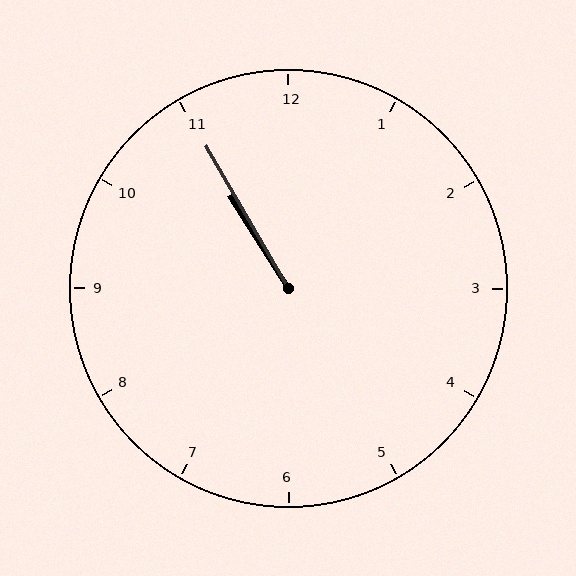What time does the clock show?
10:55.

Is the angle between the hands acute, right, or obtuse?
It is acute.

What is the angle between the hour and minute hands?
Approximately 2 degrees.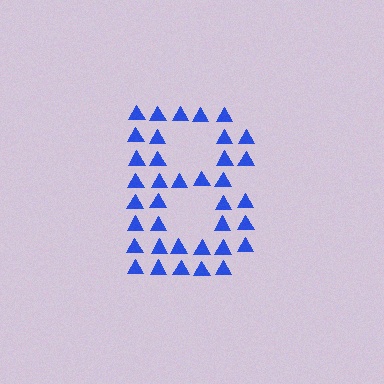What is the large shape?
The large shape is the letter B.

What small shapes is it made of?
It is made of small triangles.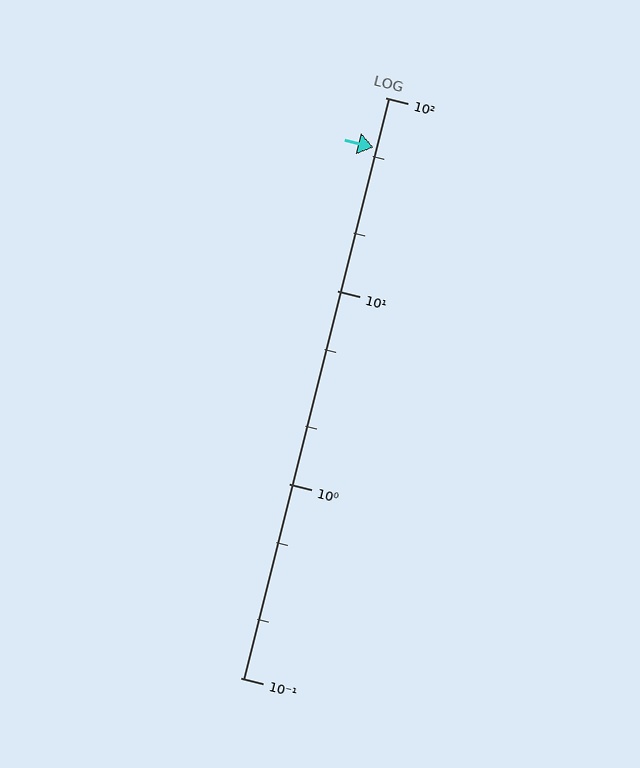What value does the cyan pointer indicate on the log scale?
The pointer indicates approximately 55.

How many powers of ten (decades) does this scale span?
The scale spans 3 decades, from 0.1 to 100.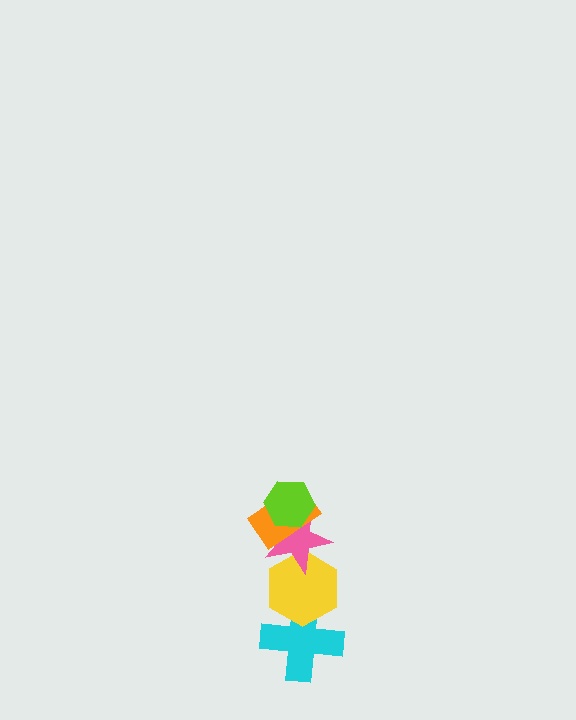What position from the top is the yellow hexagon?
The yellow hexagon is 4th from the top.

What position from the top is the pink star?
The pink star is 3rd from the top.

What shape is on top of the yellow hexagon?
The pink star is on top of the yellow hexagon.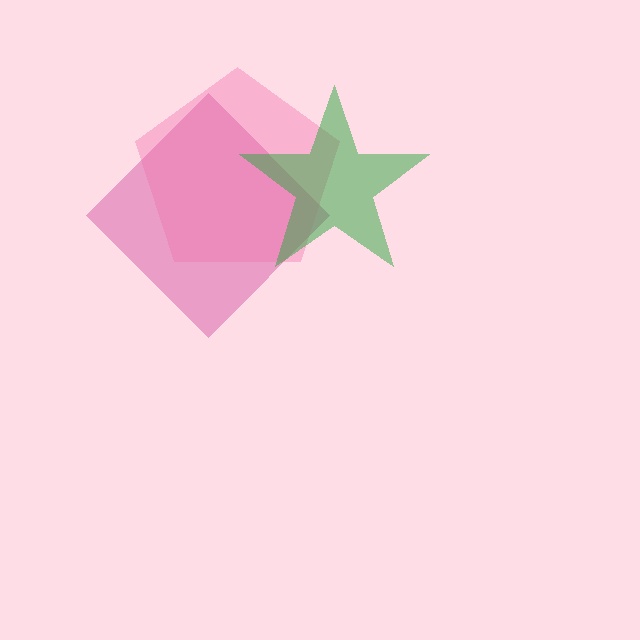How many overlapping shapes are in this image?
There are 3 overlapping shapes in the image.